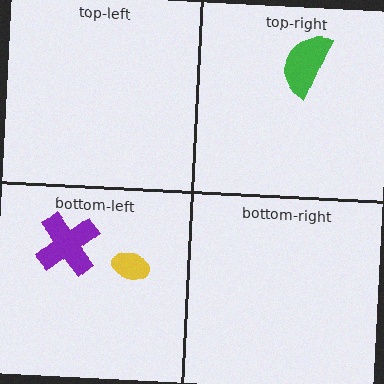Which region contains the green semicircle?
The top-right region.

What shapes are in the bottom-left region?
The yellow ellipse, the purple cross.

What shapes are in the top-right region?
The green semicircle.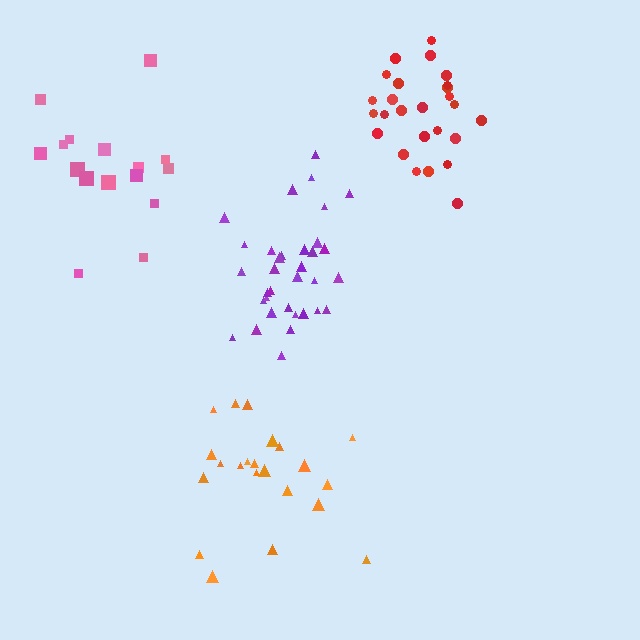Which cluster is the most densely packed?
Purple.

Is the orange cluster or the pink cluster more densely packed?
Pink.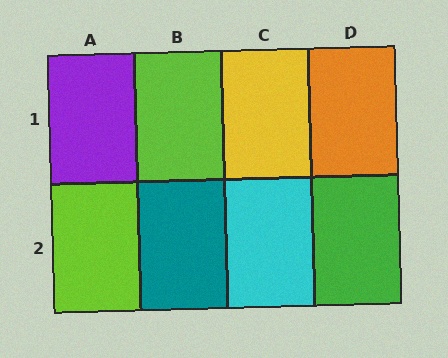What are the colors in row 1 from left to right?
Purple, lime, yellow, orange.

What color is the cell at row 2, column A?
Lime.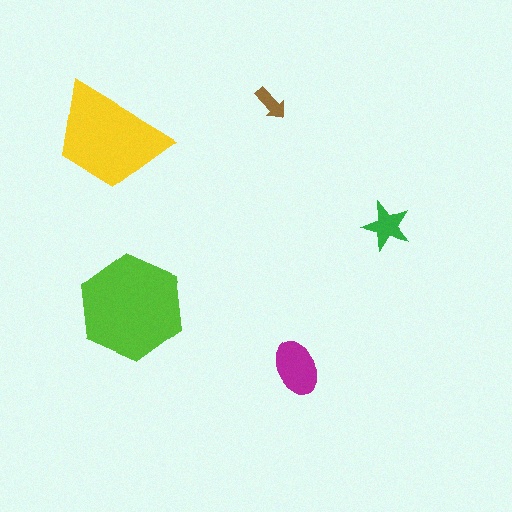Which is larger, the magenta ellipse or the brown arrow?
The magenta ellipse.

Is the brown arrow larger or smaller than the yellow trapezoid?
Smaller.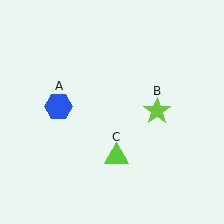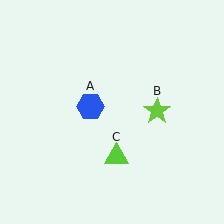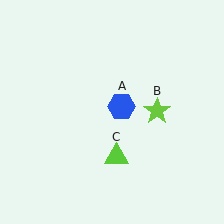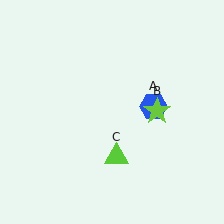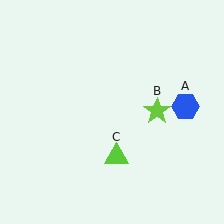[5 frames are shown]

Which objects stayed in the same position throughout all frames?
Lime star (object B) and lime triangle (object C) remained stationary.